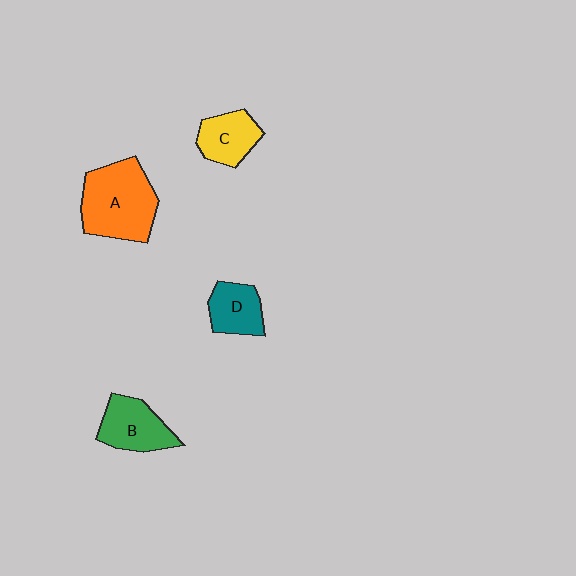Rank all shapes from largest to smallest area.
From largest to smallest: A (orange), B (green), C (yellow), D (teal).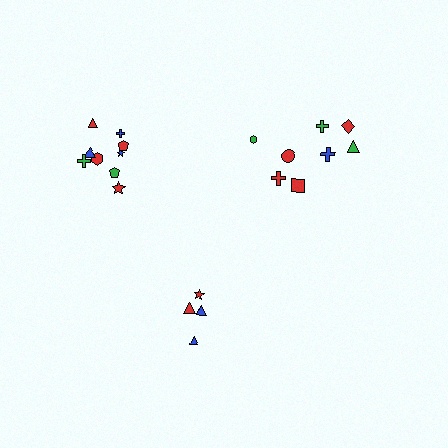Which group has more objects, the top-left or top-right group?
The top-left group.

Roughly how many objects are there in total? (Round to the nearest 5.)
Roughly 20 objects in total.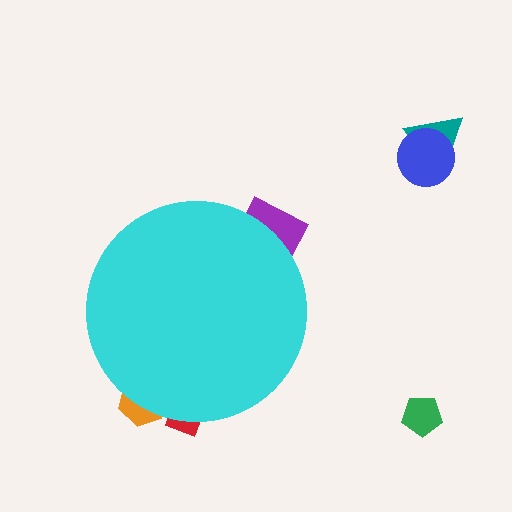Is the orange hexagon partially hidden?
Yes, the orange hexagon is partially hidden behind the cyan circle.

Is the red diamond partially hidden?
Yes, the red diamond is partially hidden behind the cyan circle.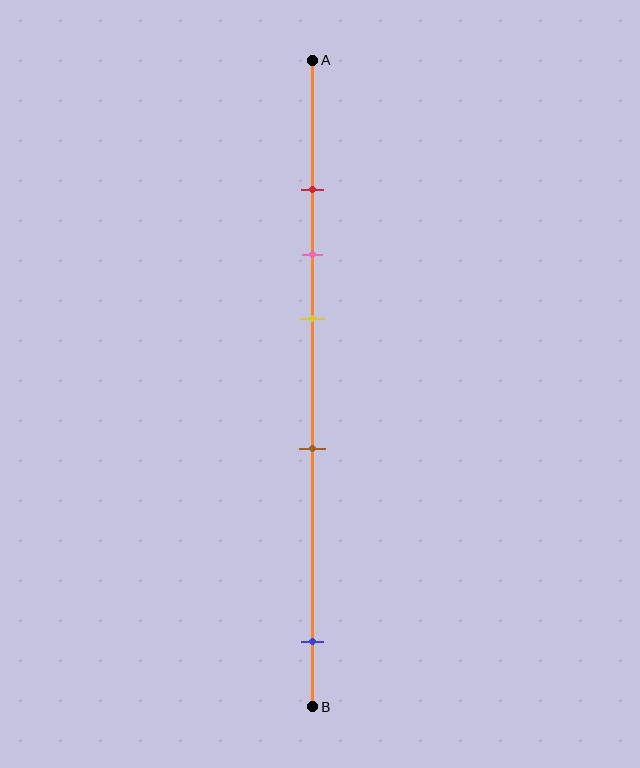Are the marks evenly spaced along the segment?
No, the marks are not evenly spaced.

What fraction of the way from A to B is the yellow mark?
The yellow mark is approximately 40% (0.4) of the way from A to B.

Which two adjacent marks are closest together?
The red and pink marks are the closest adjacent pair.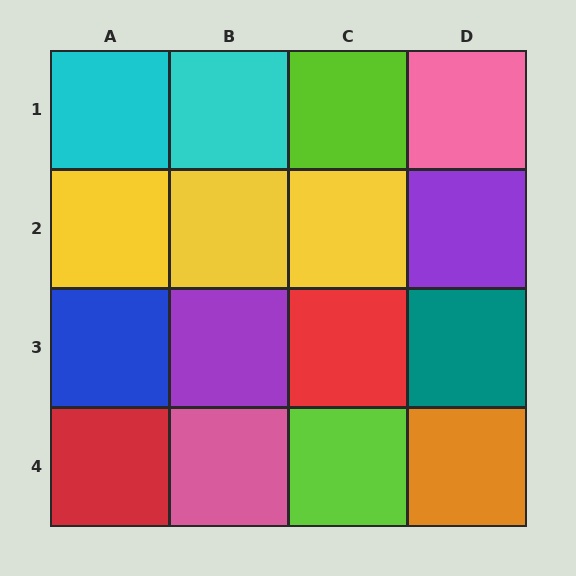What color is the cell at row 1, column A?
Cyan.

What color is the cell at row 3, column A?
Blue.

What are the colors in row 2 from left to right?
Yellow, yellow, yellow, purple.